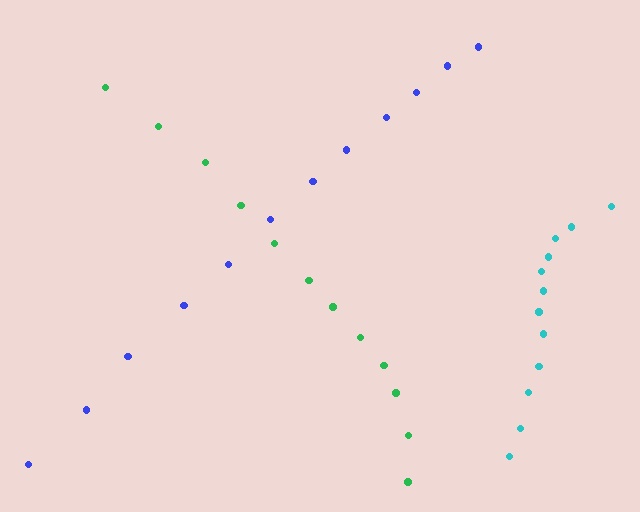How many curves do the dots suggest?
There are 3 distinct paths.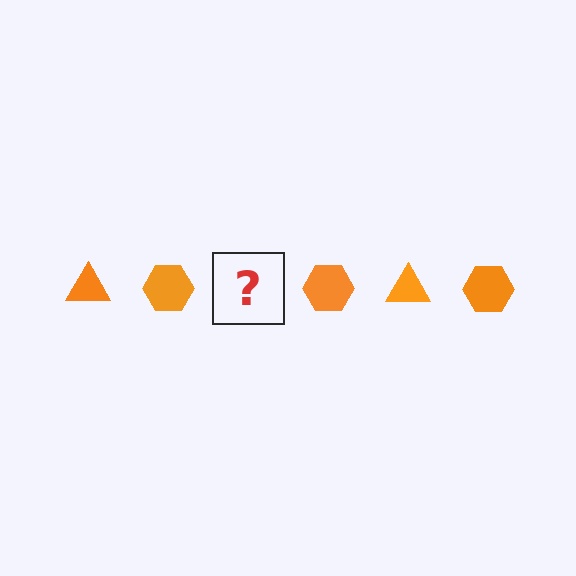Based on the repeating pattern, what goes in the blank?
The blank should be an orange triangle.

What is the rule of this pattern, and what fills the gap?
The rule is that the pattern cycles through triangle, hexagon shapes in orange. The gap should be filled with an orange triangle.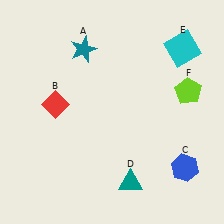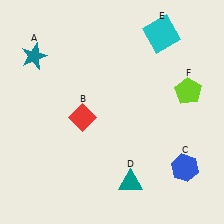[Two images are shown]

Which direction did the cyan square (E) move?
The cyan square (E) moved left.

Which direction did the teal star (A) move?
The teal star (A) moved left.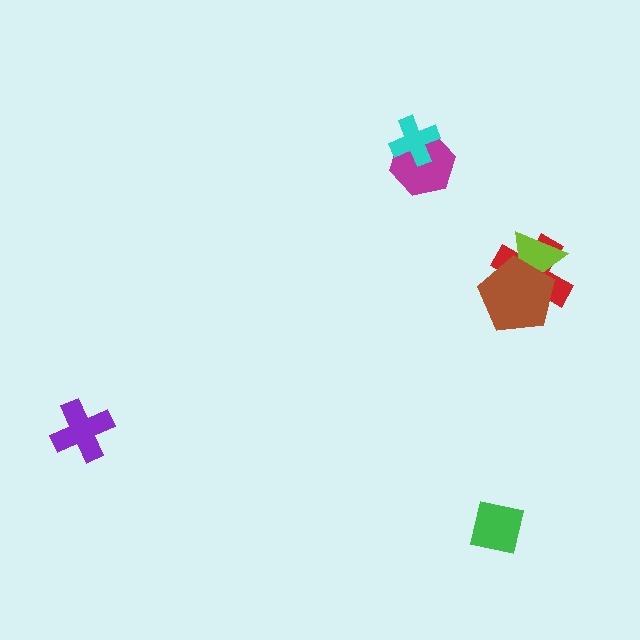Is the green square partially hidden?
No, no other shape covers it.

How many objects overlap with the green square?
0 objects overlap with the green square.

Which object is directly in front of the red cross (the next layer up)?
The lime triangle is directly in front of the red cross.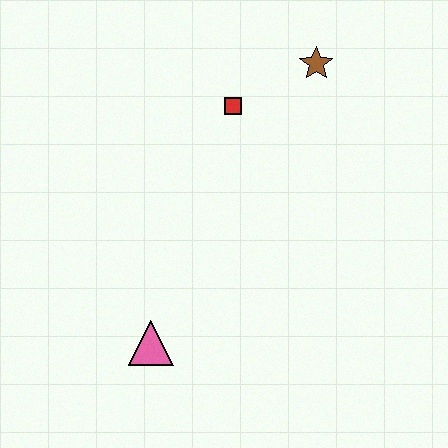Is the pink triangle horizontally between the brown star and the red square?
No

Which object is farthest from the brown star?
The pink triangle is farthest from the brown star.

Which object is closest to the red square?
The brown star is closest to the red square.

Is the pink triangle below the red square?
Yes